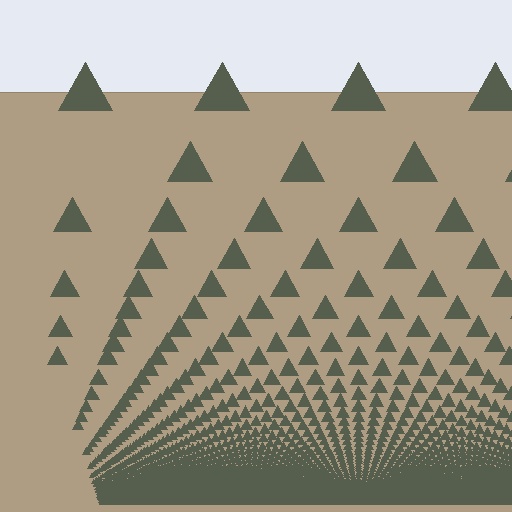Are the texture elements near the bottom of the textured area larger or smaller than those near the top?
Smaller. The gradient is inverted — elements near the bottom are smaller and denser.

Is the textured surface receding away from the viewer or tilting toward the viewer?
The surface appears to tilt toward the viewer. Texture elements get larger and sparser toward the top.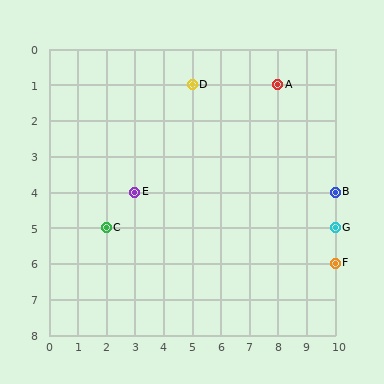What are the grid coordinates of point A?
Point A is at grid coordinates (8, 1).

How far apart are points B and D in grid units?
Points B and D are 5 columns and 3 rows apart (about 5.8 grid units diagonally).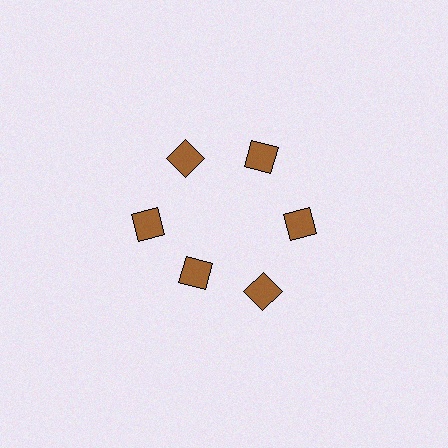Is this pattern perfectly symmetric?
No. The 6 brown diamonds are arranged in a ring, but one element near the 7 o'clock position is pulled inward toward the center, breaking the 6-fold rotational symmetry.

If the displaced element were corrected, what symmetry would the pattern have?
It would have 6-fold rotational symmetry — the pattern would map onto itself every 60 degrees.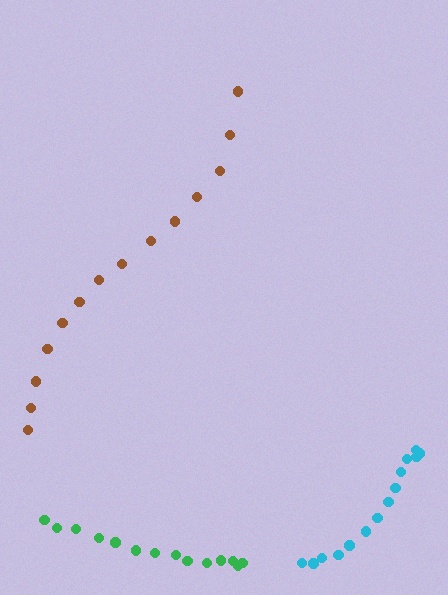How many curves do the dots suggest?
There are 3 distinct paths.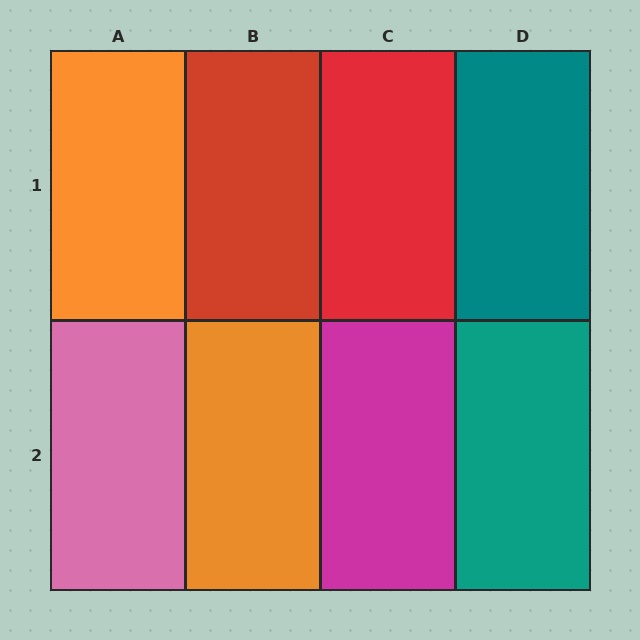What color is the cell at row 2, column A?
Pink.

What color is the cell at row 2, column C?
Magenta.